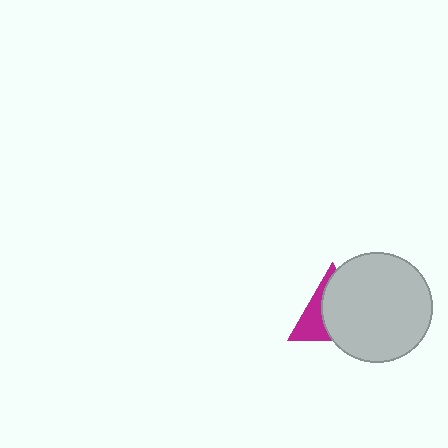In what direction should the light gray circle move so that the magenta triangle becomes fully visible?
The light gray circle should move right. That is the shortest direction to clear the overlap and leave the magenta triangle fully visible.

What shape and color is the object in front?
The object in front is a light gray circle.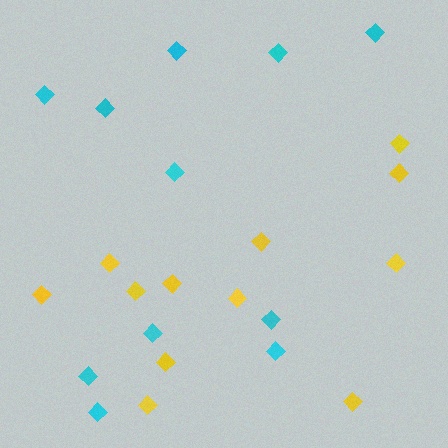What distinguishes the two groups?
There are 2 groups: one group of cyan diamonds (11) and one group of yellow diamonds (12).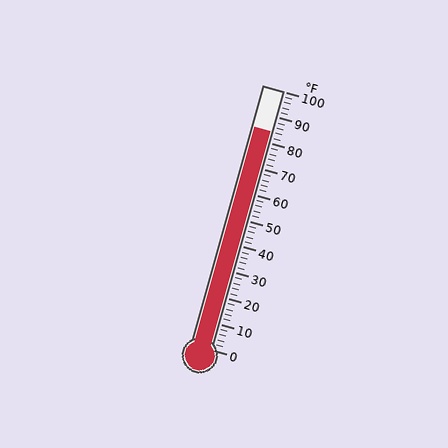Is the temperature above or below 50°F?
The temperature is above 50°F.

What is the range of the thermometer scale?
The thermometer scale ranges from 0°F to 100°F.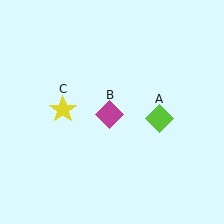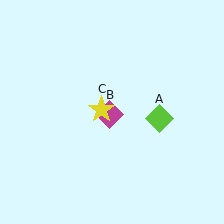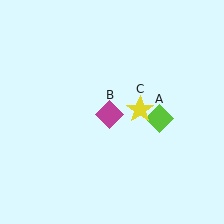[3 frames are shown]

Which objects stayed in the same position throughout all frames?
Lime diamond (object A) and magenta diamond (object B) remained stationary.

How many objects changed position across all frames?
1 object changed position: yellow star (object C).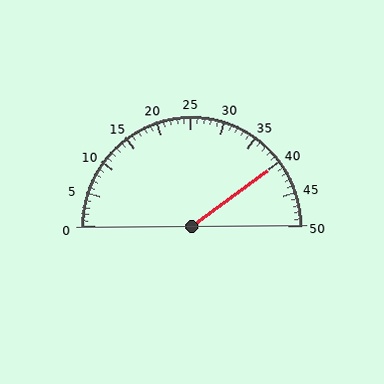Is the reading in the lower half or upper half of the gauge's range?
The reading is in the upper half of the range (0 to 50).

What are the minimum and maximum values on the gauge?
The gauge ranges from 0 to 50.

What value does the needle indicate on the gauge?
The needle indicates approximately 40.